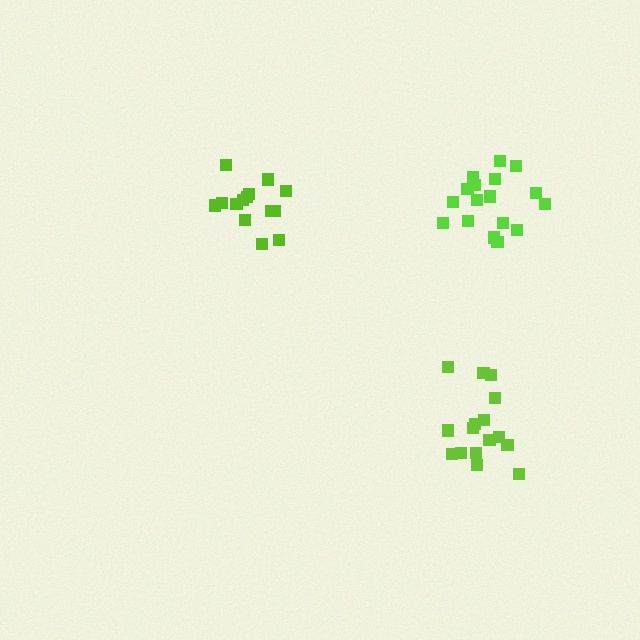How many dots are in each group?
Group 1: 14 dots, Group 2: 17 dots, Group 3: 16 dots (47 total).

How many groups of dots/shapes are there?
There are 3 groups.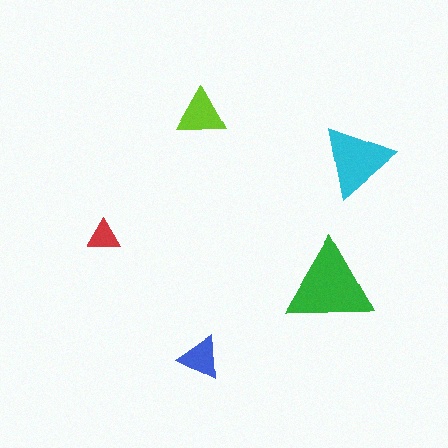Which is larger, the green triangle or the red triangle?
The green one.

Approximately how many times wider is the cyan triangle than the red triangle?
About 2 times wider.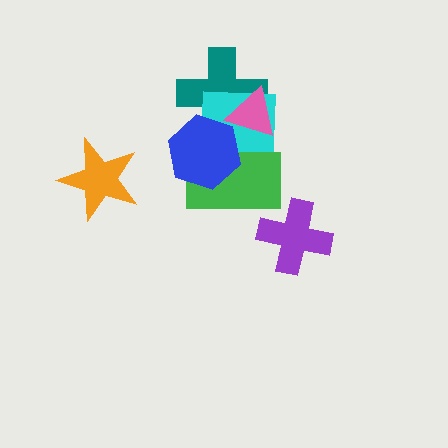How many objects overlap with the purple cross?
0 objects overlap with the purple cross.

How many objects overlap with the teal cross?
3 objects overlap with the teal cross.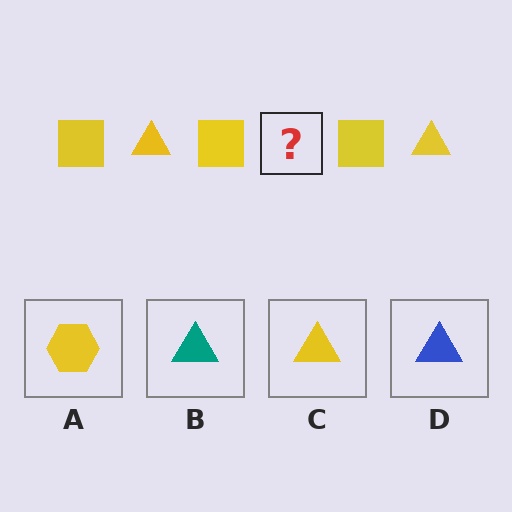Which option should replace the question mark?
Option C.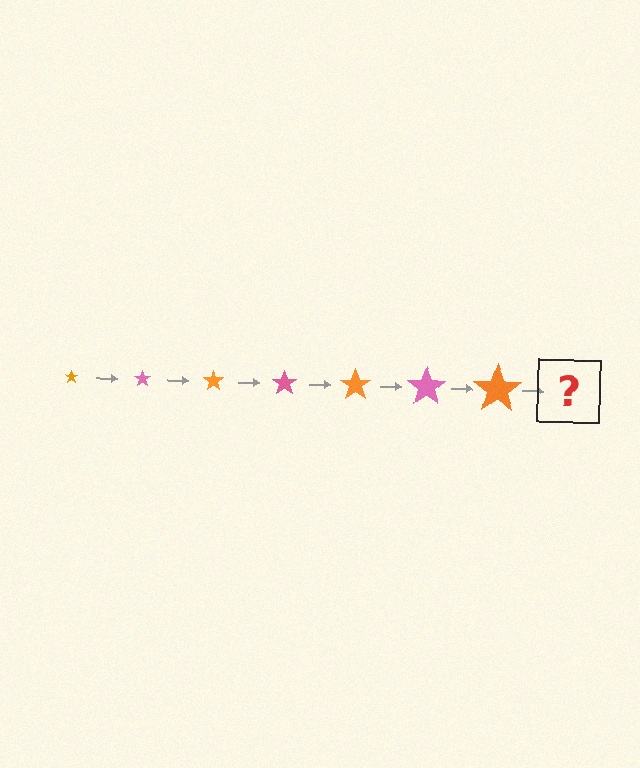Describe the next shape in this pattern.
It should be a pink star, larger than the previous one.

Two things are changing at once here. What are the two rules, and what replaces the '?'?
The two rules are that the star grows larger each step and the color cycles through orange and pink. The '?' should be a pink star, larger than the previous one.